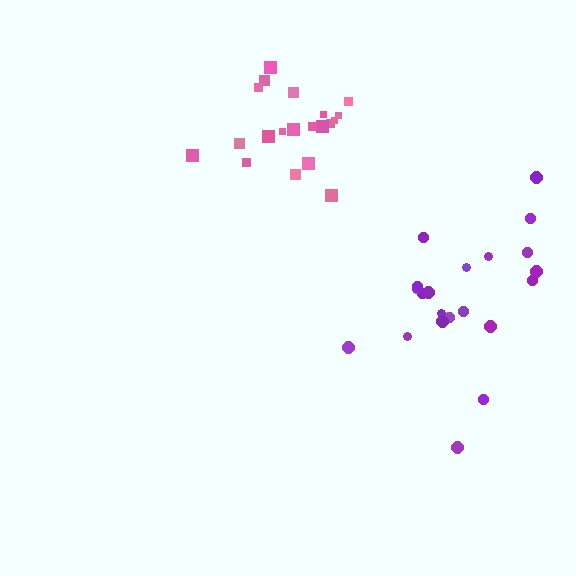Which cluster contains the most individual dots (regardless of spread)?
Purple (21).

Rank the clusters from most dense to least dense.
pink, purple.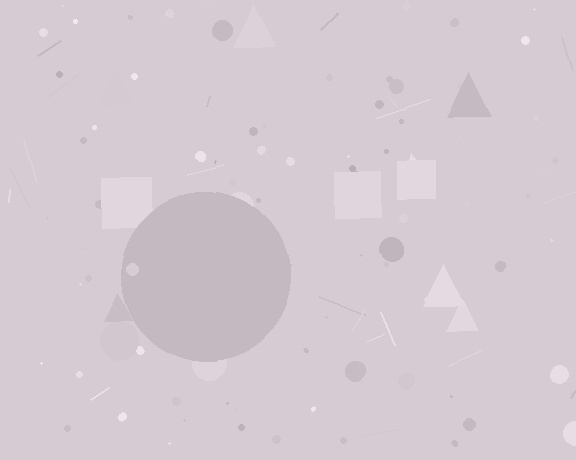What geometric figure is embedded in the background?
A circle is embedded in the background.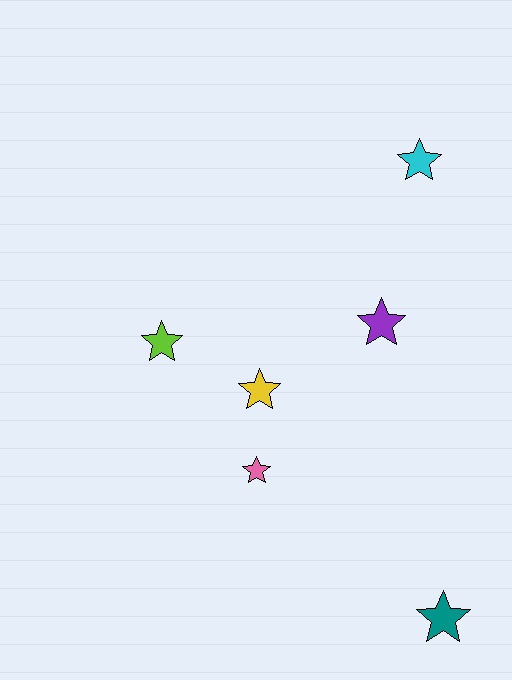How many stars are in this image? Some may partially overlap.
There are 6 stars.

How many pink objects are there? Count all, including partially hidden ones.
There is 1 pink object.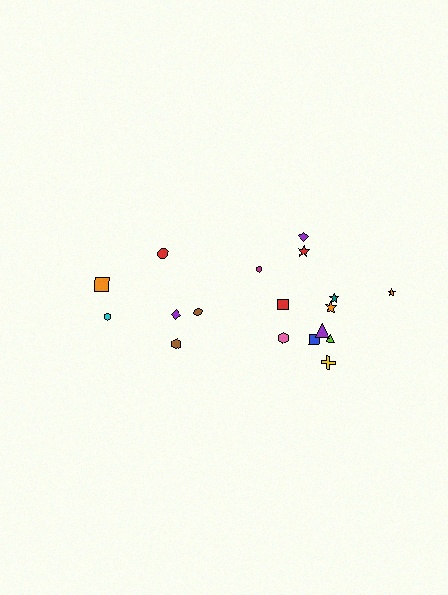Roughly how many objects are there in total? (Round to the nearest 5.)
Roughly 20 objects in total.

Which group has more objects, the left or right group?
The right group.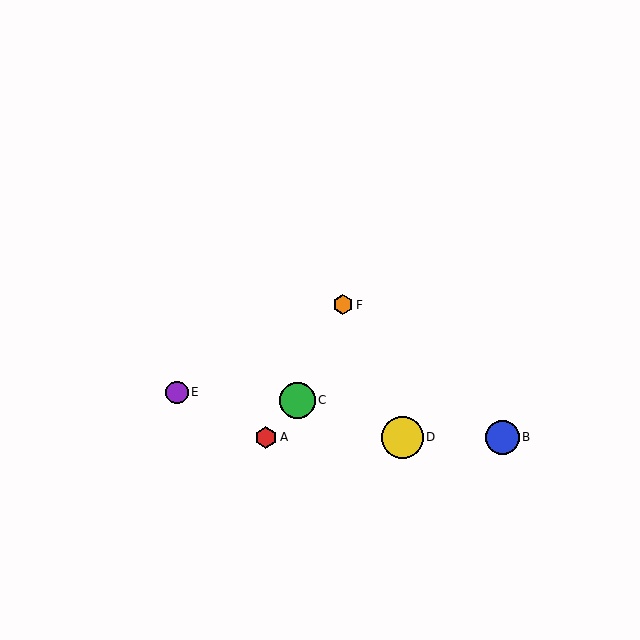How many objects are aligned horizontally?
3 objects (A, B, D) are aligned horizontally.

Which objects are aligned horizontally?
Objects A, B, D are aligned horizontally.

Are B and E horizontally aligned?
No, B is at y≈437 and E is at y≈392.